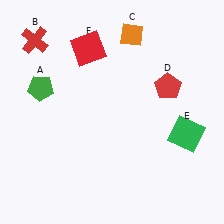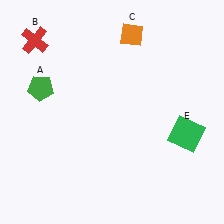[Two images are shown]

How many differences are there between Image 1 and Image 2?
There are 2 differences between the two images.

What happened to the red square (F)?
The red square (F) was removed in Image 2. It was in the top-left area of Image 1.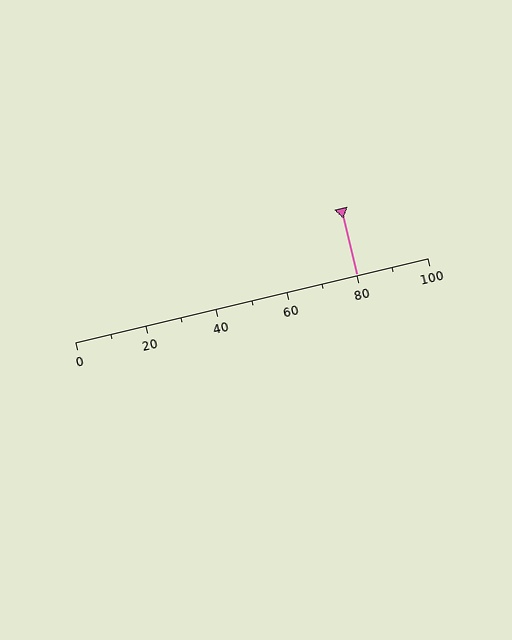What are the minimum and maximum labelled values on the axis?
The axis runs from 0 to 100.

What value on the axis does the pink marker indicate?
The marker indicates approximately 80.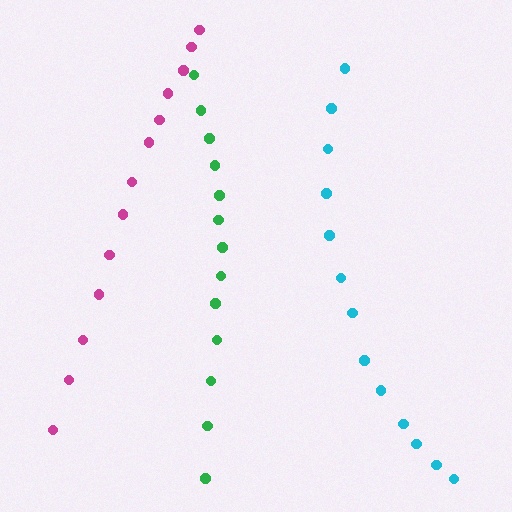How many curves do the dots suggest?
There are 3 distinct paths.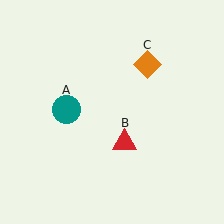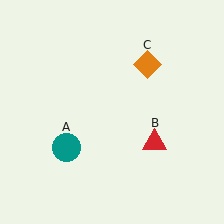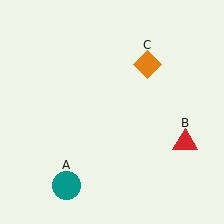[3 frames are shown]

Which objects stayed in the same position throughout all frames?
Orange diamond (object C) remained stationary.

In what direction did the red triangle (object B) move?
The red triangle (object B) moved right.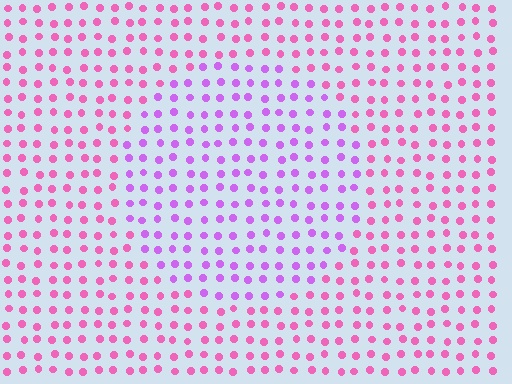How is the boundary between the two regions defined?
The boundary is defined purely by a slight shift in hue (about 38 degrees). Spacing, size, and orientation are identical on both sides.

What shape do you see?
I see a circle.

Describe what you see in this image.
The image is filled with small pink elements in a uniform arrangement. A circle-shaped region is visible where the elements are tinted to a slightly different hue, forming a subtle color boundary.